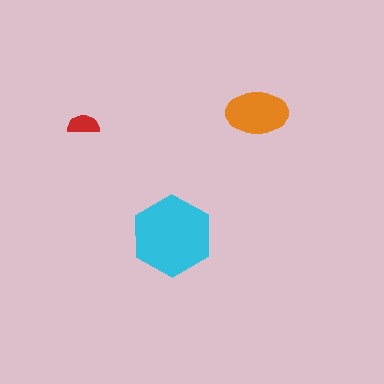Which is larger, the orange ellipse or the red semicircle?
The orange ellipse.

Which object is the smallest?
The red semicircle.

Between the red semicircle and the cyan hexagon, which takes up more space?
The cyan hexagon.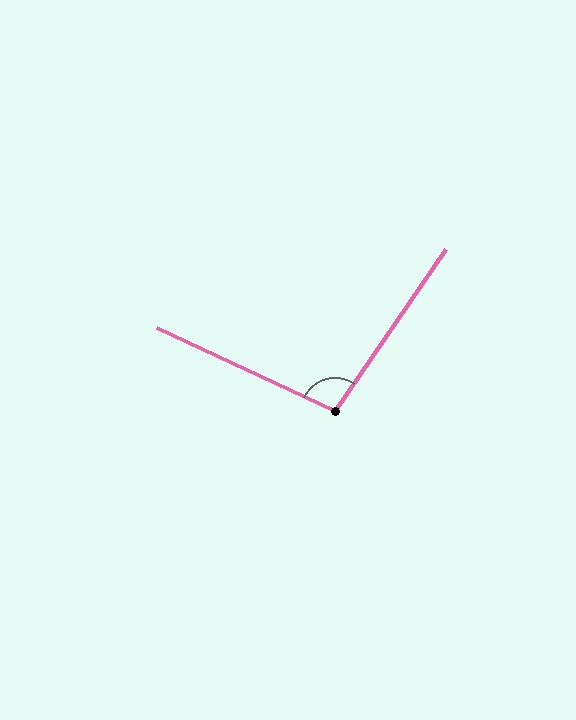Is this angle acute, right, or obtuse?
It is obtuse.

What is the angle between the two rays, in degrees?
Approximately 99 degrees.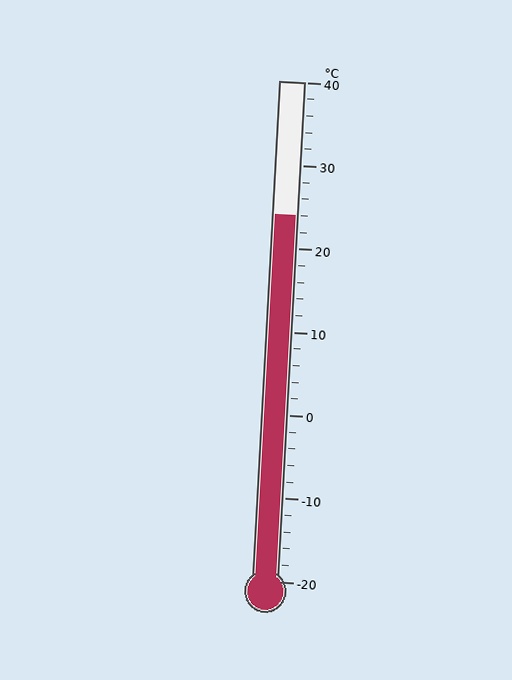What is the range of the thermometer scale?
The thermometer scale ranges from -20°C to 40°C.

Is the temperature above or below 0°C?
The temperature is above 0°C.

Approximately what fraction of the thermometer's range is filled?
The thermometer is filled to approximately 75% of its range.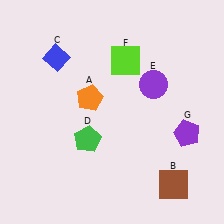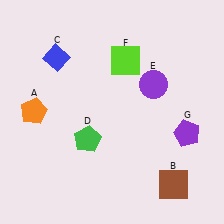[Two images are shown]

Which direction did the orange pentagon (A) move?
The orange pentagon (A) moved left.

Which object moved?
The orange pentagon (A) moved left.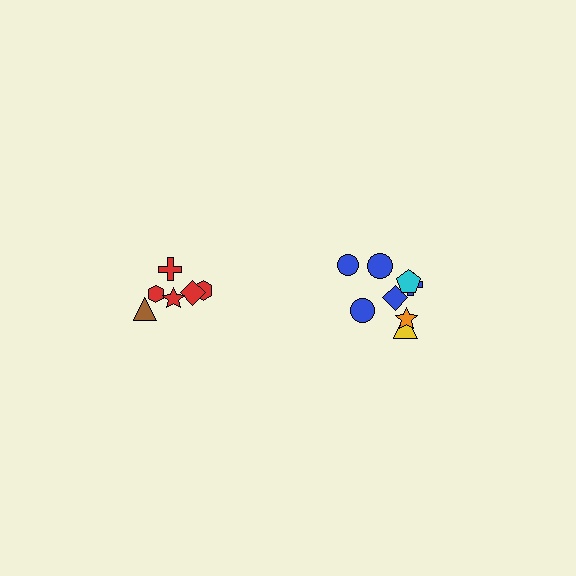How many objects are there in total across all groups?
There are 14 objects.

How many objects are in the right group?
There are 8 objects.